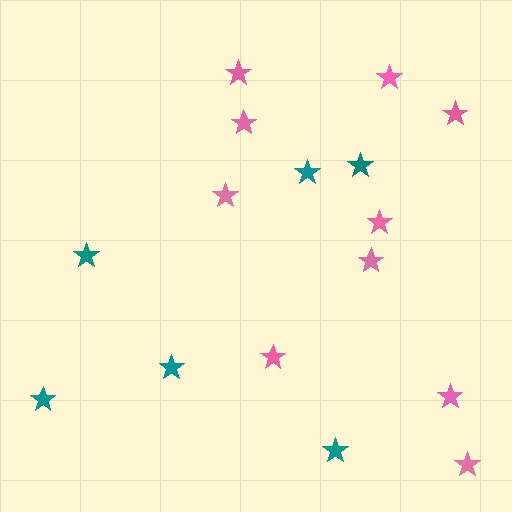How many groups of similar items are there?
There are 2 groups: one group of teal stars (6) and one group of pink stars (10).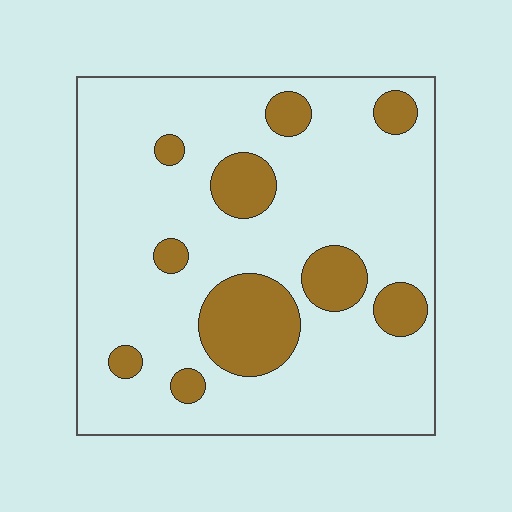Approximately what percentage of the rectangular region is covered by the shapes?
Approximately 20%.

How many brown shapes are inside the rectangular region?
10.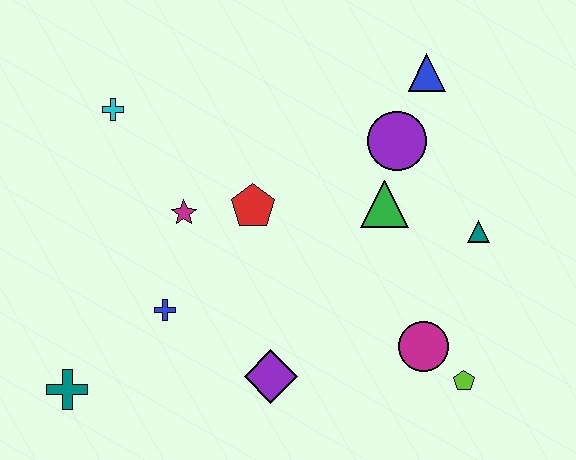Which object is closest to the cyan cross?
The magenta star is closest to the cyan cross.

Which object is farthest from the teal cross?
The blue triangle is farthest from the teal cross.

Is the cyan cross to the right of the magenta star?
No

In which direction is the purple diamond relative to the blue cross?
The purple diamond is to the right of the blue cross.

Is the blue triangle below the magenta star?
No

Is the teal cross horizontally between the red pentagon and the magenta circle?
No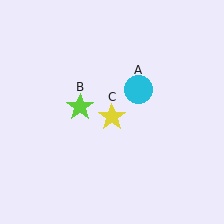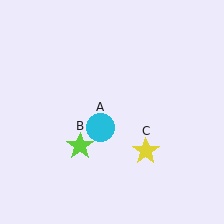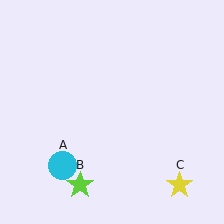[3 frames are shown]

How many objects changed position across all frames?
3 objects changed position: cyan circle (object A), lime star (object B), yellow star (object C).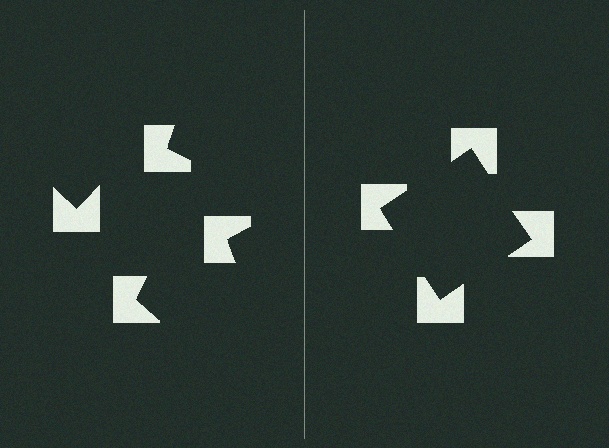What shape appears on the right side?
An illusory square.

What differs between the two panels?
The notched squares are positioned identically on both sides; only the wedge orientations differ. On the right they align to a square; on the left they are misaligned.